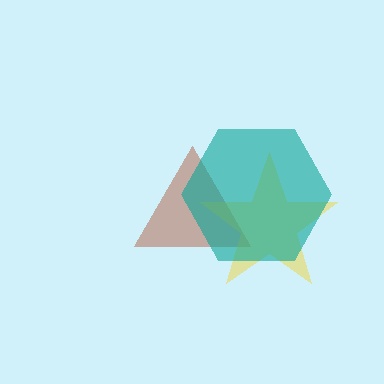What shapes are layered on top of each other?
The layered shapes are: a brown triangle, a yellow star, a teal hexagon.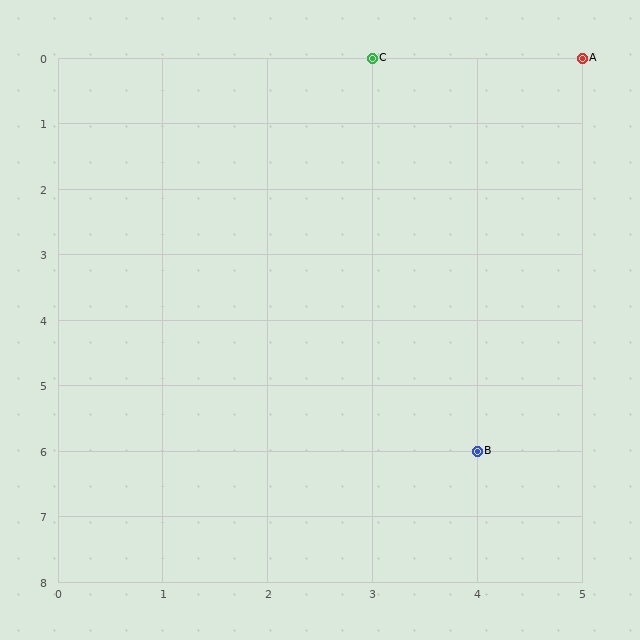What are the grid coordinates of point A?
Point A is at grid coordinates (5, 0).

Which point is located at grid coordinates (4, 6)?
Point B is at (4, 6).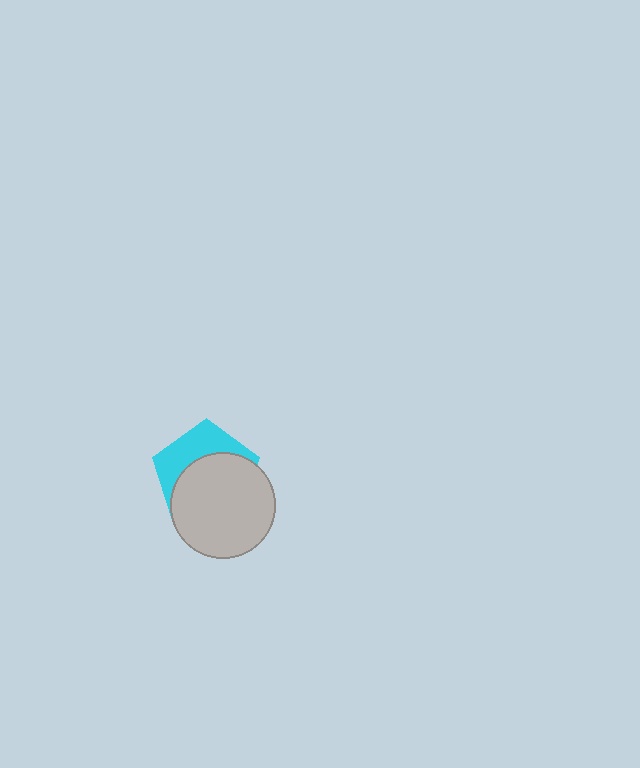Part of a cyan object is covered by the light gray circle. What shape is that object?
It is a pentagon.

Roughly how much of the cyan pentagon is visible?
A small part of it is visible (roughly 38%).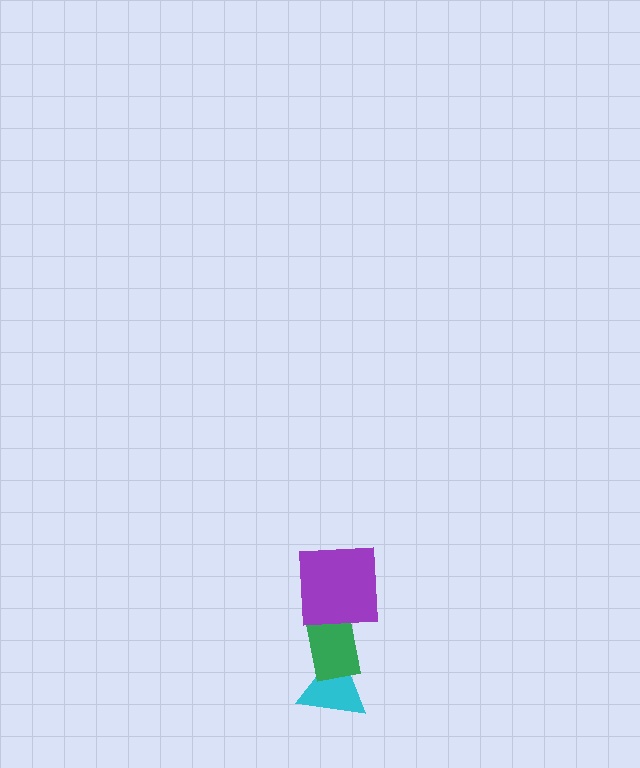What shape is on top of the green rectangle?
The purple square is on top of the green rectangle.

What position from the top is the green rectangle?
The green rectangle is 2nd from the top.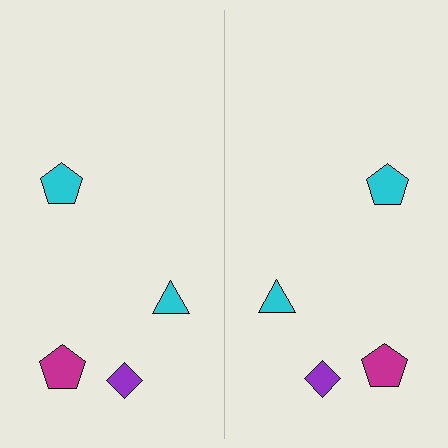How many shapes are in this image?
There are 8 shapes in this image.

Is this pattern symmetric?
Yes, this pattern has bilateral (reflection) symmetry.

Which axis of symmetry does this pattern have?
The pattern has a vertical axis of symmetry running through the center of the image.